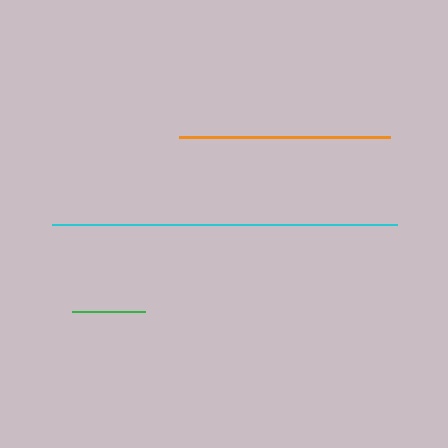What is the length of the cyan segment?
The cyan segment is approximately 345 pixels long.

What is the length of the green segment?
The green segment is approximately 73 pixels long.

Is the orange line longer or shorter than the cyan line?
The cyan line is longer than the orange line.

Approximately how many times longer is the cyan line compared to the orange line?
The cyan line is approximately 1.6 times the length of the orange line.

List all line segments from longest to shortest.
From longest to shortest: cyan, orange, green.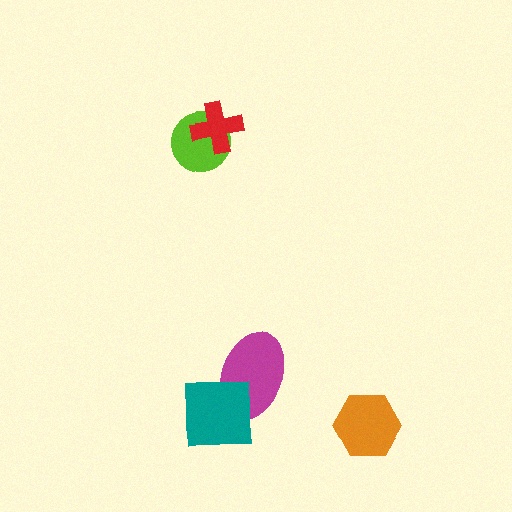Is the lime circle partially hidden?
Yes, it is partially covered by another shape.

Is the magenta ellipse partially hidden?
Yes, it is partially covered by another shape.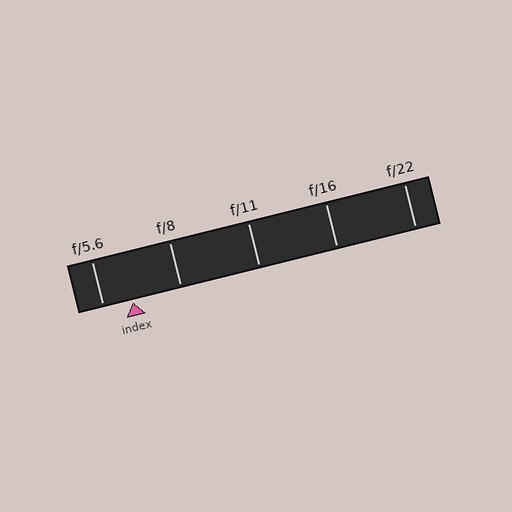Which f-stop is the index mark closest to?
The index mark is closest to f/5.6.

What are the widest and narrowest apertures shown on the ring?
The widest aperture shown is f/5.6 and the narrowest is f/22.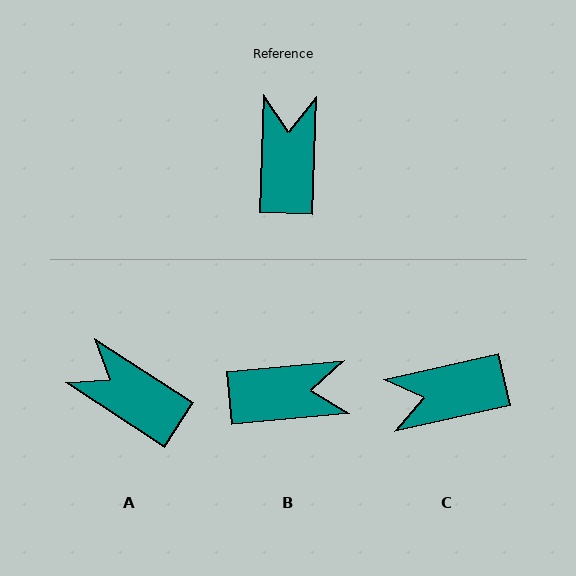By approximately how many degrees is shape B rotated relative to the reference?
Approximately 82 degrees clockwise.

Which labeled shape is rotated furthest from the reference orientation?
C, about 105 degrees away.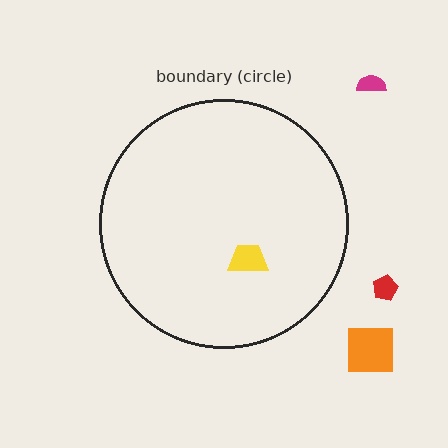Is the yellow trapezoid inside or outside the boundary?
Inside.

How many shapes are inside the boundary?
1 inside, 3 outside.